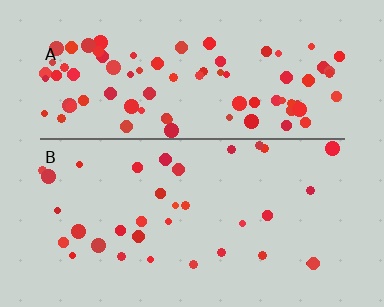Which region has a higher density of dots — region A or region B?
A (the top).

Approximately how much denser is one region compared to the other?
Approximately 2.5× — region A over region B.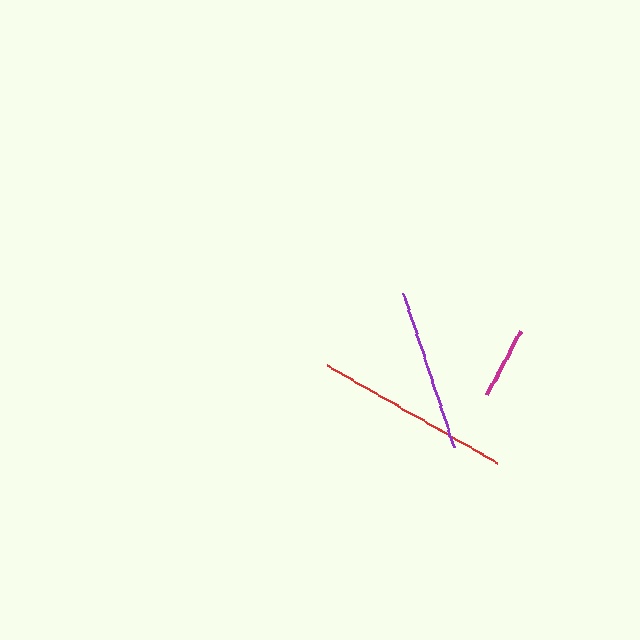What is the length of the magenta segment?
The magenta segment is approximately 73 pixels long.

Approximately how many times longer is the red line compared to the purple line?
The red line is approximately 1.2 times the length of the purple line.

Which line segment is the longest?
The red line is the longest at approximately 196 pixels.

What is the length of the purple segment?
The purple segment is approximately 161 pixels long.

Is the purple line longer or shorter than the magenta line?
The purple line is longer than the magenta line.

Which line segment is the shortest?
The magenta line is the shortest at approximately 73 pixels.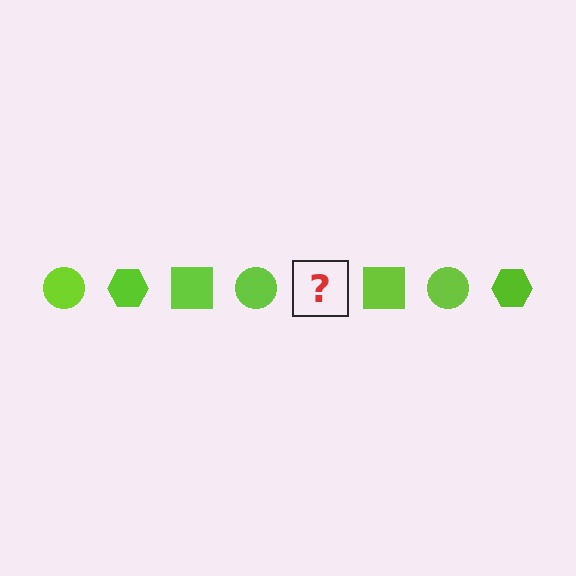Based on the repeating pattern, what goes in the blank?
The blank should be a lime hexagon.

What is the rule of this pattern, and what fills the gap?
The rule is that the pattern cycles through circle, hexagon, square shapes in lime. The gap should be filled with a lime hexagon.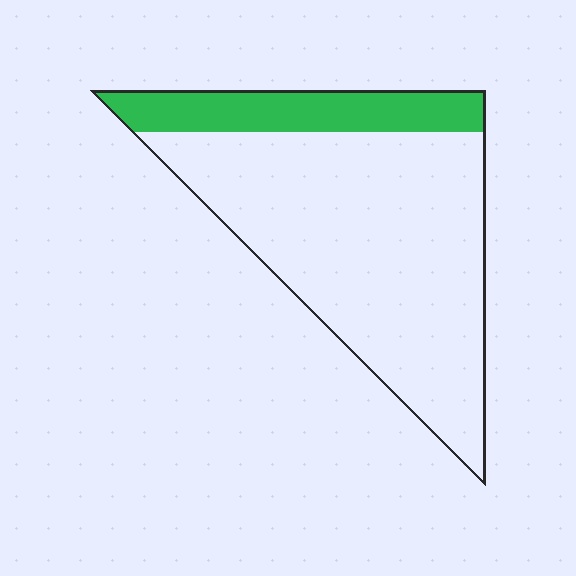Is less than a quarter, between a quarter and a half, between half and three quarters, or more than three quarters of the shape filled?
Less than a quarter.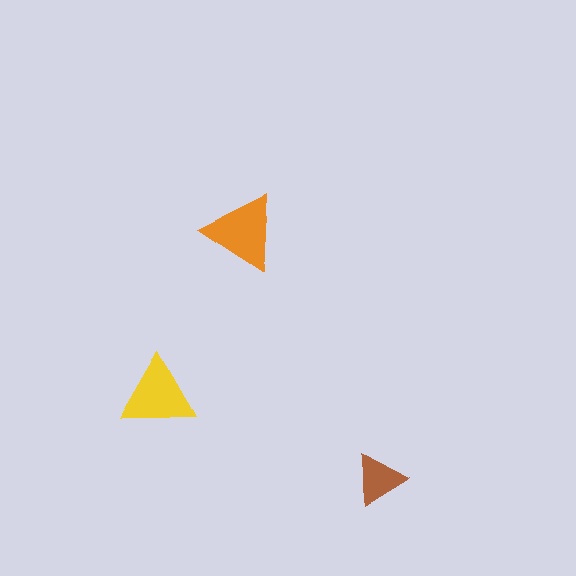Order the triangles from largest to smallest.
the orange one, the yellow one, the brown one.